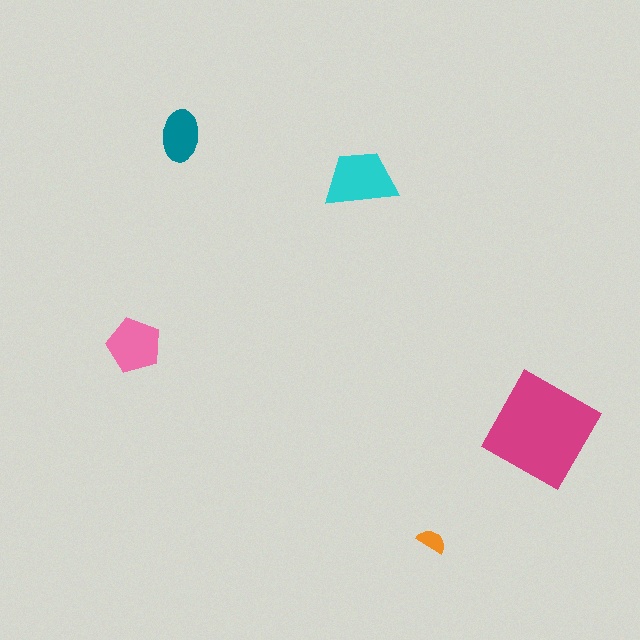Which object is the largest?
The magenta square.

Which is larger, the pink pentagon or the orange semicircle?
The pink pentagon.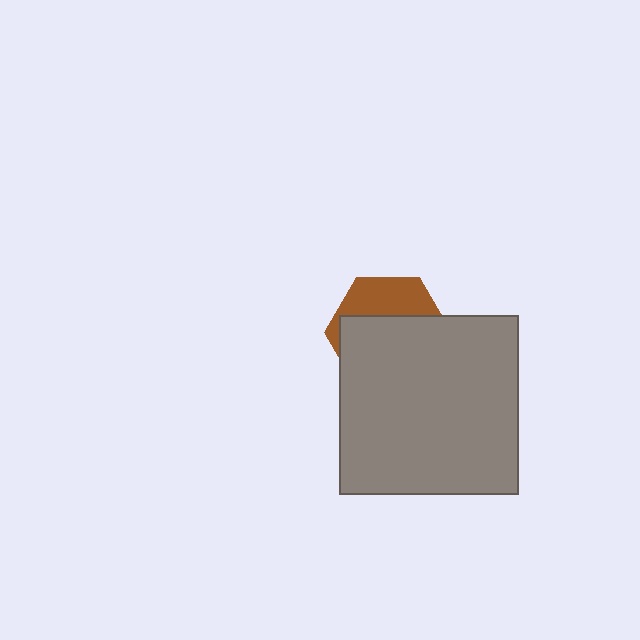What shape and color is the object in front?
The object in front is a gray square.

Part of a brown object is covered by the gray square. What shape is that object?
It is a hexagon.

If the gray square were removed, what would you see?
You would see the complete brown hexagon.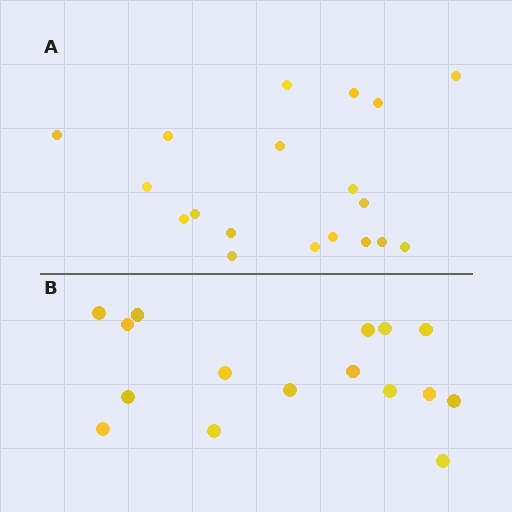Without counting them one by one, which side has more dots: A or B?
Region A (the top region) has more dots.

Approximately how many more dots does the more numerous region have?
Region A has just a few more — roughly 2 or 3 more dots than region B.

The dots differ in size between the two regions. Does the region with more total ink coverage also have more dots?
No. Region B has more total ink coverage because its dots are larger, but region A actually contains more individual dots. Total area can be misleading — the number of items is what matters here.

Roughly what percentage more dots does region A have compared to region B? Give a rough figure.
About 20% more.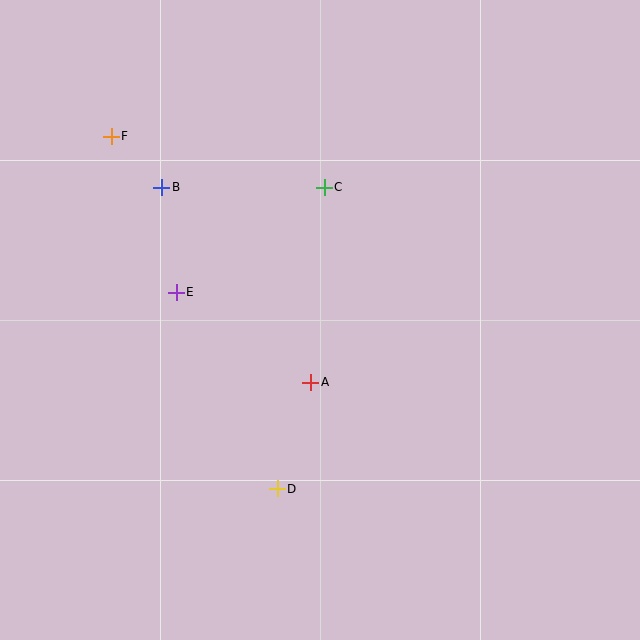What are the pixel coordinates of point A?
Point A is at (311, 382).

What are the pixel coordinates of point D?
Point D is at (277, 489).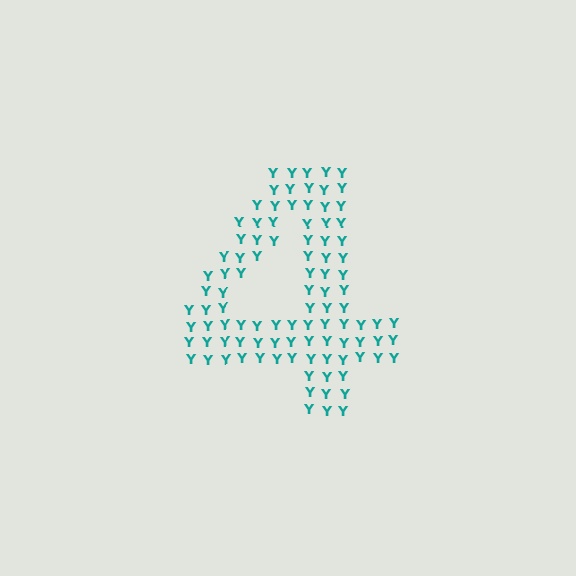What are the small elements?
The small elements are letter Y's.